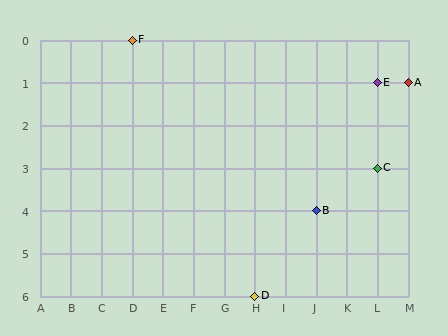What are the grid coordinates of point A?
Point A is at grid coordinates (M, 1).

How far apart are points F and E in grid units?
Points F and E are 8 columns and 1 row apart (about 8.1 grid units diagonally).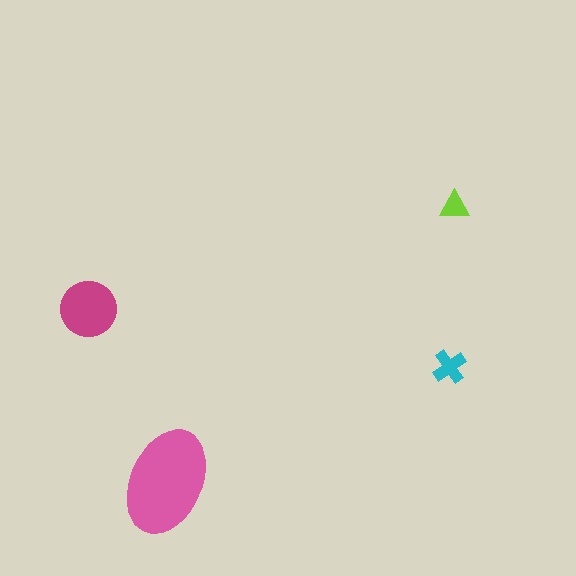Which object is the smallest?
The lime triangle.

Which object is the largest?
The pink ellipse.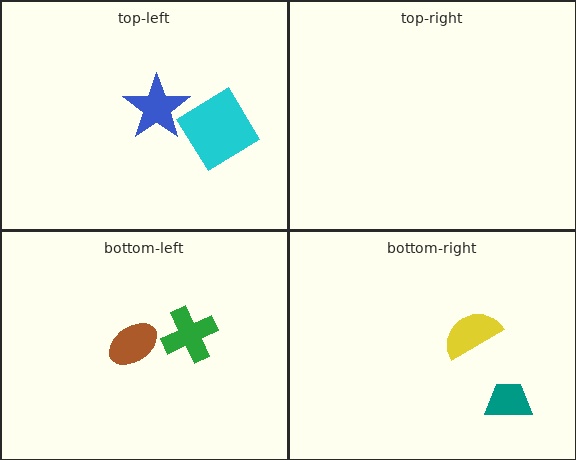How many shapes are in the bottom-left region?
2.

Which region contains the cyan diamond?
The top-left region.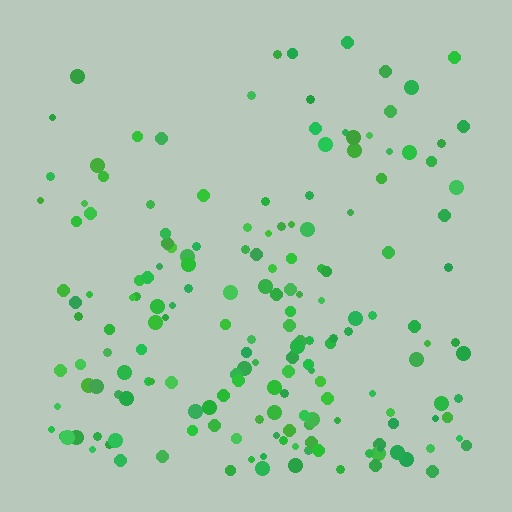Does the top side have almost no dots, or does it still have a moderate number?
Still a moderate number, just noticeably fewer than the bottom.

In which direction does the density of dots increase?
From top to bottom, with the bottom side densest.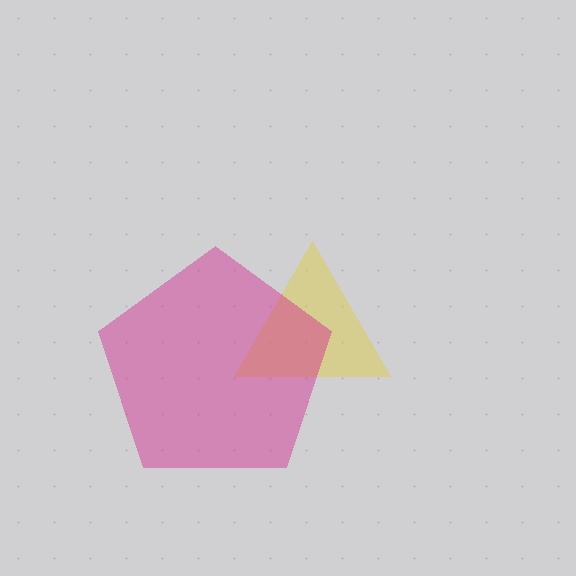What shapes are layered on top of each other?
The layered shapes are: a yellow triangle, a magenta pentagon.